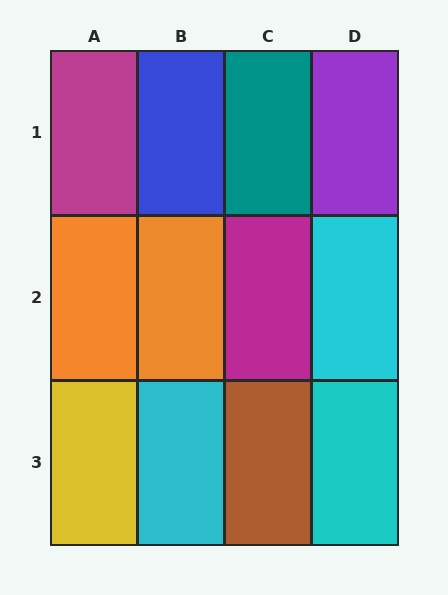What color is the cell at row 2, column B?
Orange.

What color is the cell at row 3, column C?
Brown.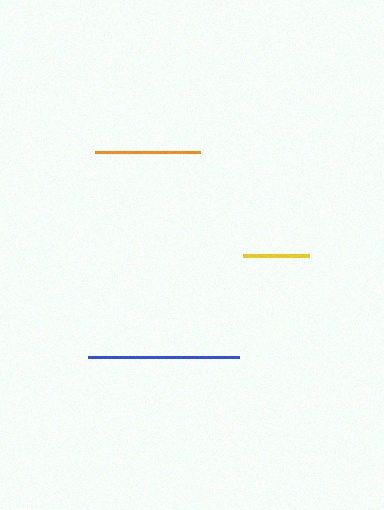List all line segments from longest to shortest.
From longest to shortest: blue, orange, yellow.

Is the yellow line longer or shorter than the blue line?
The blue line is longer than the yellow line.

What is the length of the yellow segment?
The yellow segment is approximately 65 pixels long.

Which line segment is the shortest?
The yellow line is the shortest at approximately 65 pixels.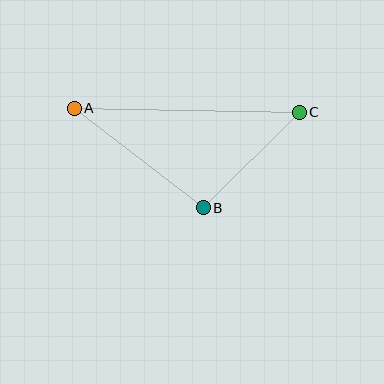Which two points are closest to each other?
Points B and C are closest to each other.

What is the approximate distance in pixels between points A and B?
The distance between A and B is approximately 162 pixels.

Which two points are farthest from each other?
Points A and C are farthest from each other.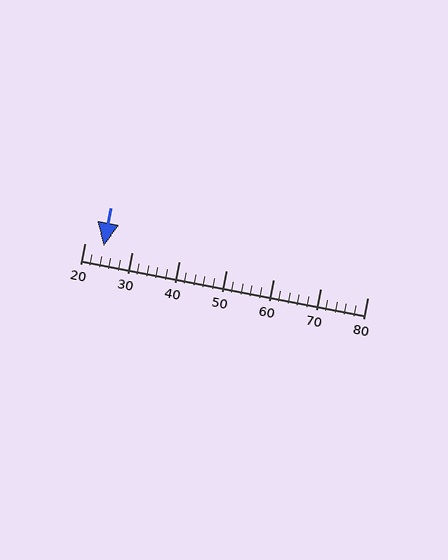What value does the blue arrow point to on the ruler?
The blue arrow points to approximately 24.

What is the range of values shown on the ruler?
The ruler shows values from 20 to 80.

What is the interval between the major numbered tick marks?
The major tick marks are spaced 10 units apart.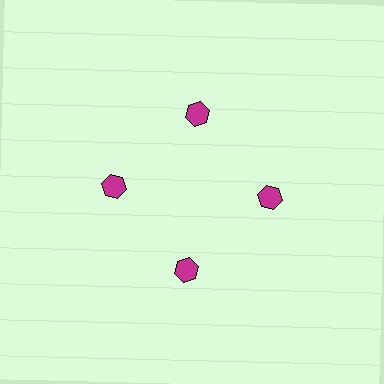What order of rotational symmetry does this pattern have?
This pattern has 4-fold rotational symmetry.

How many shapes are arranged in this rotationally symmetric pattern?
There are 4 shapes, arranged in 4 groups of 1.